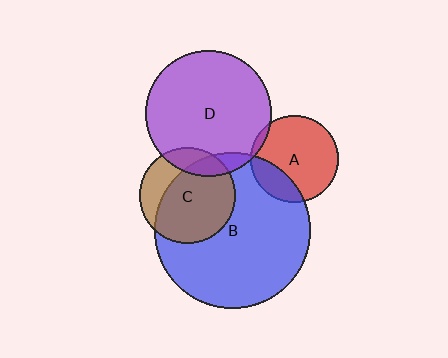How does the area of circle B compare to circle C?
Approximately 2.6 times.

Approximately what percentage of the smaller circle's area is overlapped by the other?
Approximately 70%.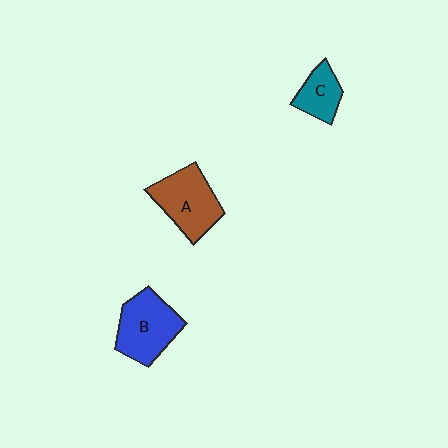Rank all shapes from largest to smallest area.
From largest to smallest: B (blue), A (brown), C (teal).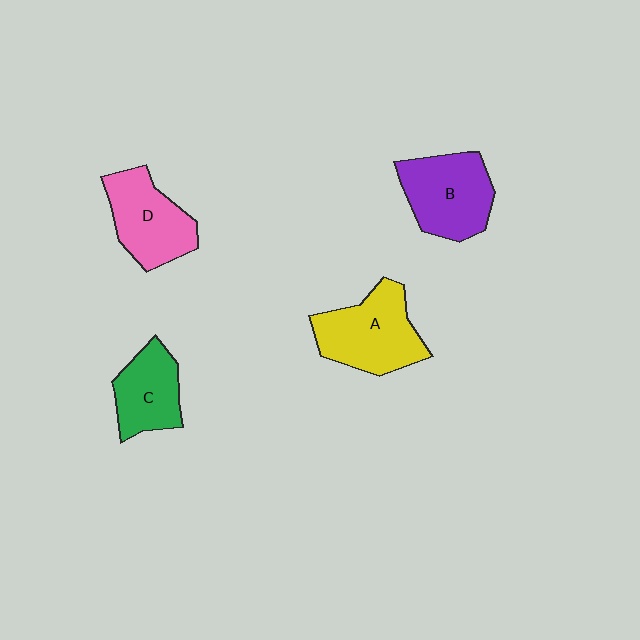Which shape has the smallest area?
Shape C (green).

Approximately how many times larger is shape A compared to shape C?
Approximately 1.4 times.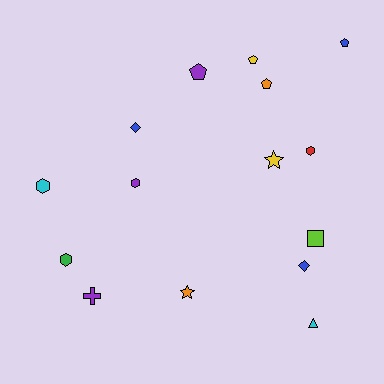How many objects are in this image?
There are 15 objects.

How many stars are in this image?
There are 2 stars.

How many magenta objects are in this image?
There are no magenta objects.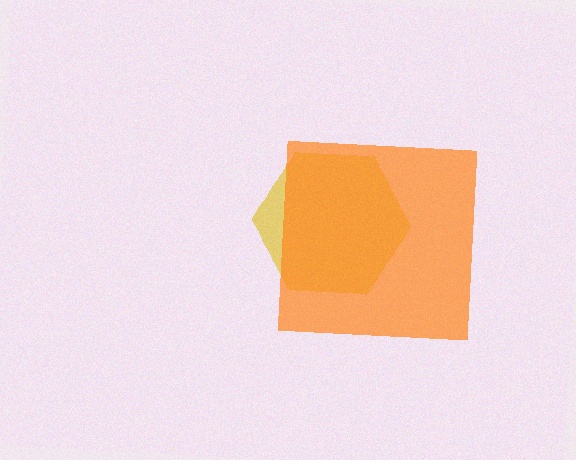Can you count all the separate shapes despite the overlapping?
Yes, there are 2 separate shapes.